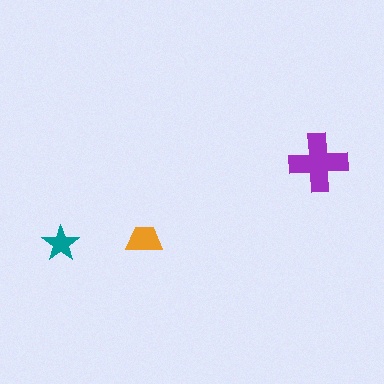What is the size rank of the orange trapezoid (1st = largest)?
2nd.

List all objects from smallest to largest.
The teal star, the orange trapezoid, the purple cross.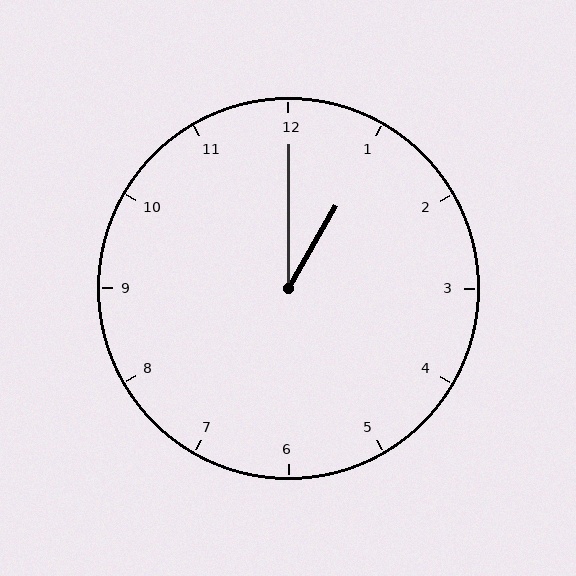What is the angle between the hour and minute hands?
Approximately 30 degrees.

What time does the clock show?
1:00.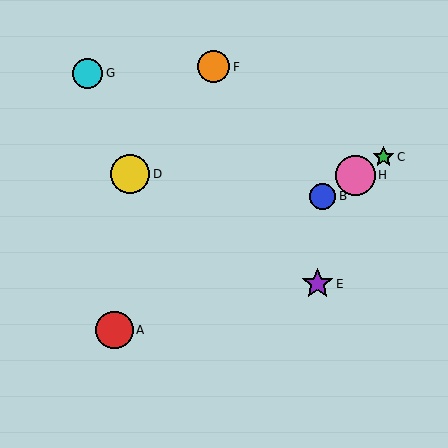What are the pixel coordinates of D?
Object D is at (130, 174).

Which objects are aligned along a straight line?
Objects A, B, C, H are aligned along a straight line.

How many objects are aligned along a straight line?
4 objects (A, B, C, H) are aligned along a straight line.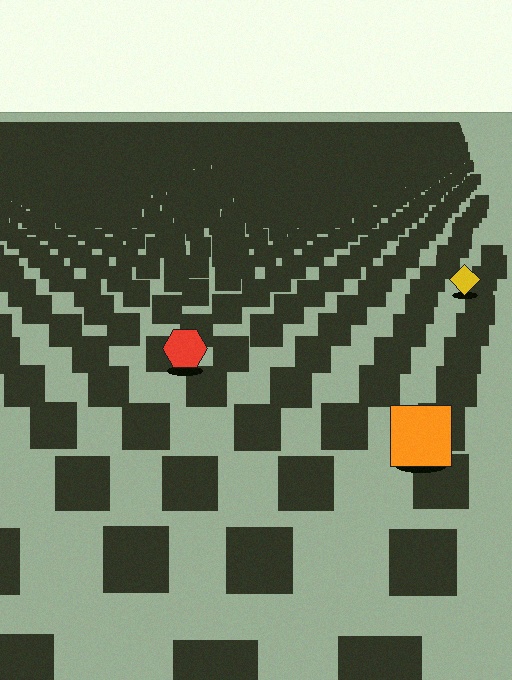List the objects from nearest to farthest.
From nearest to farthest: the orange square, the red hexagon, the yellow diamond.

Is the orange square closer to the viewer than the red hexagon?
Yes. The orange square is closer — you can tell from the texture gradient: the ground texture is coarser near it.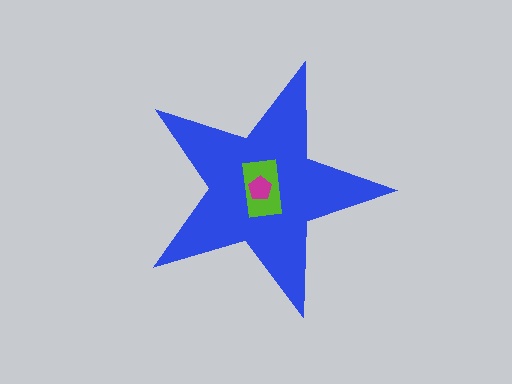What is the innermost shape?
The magenta pentagon.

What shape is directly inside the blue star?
The lime rectangle.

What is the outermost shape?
The blue star.